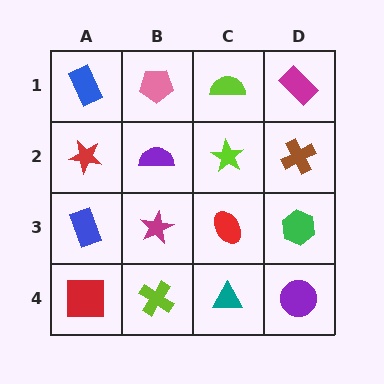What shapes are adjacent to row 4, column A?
A blue rectangle (row 3, column A), a lime cross (row 4, column B).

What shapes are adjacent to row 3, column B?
A purple semicircle (row 2, column B), a lime cross (row 4, column B), a blue rectangle (row 3, column A), a red ellipse (row 3, column C).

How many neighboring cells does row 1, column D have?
2.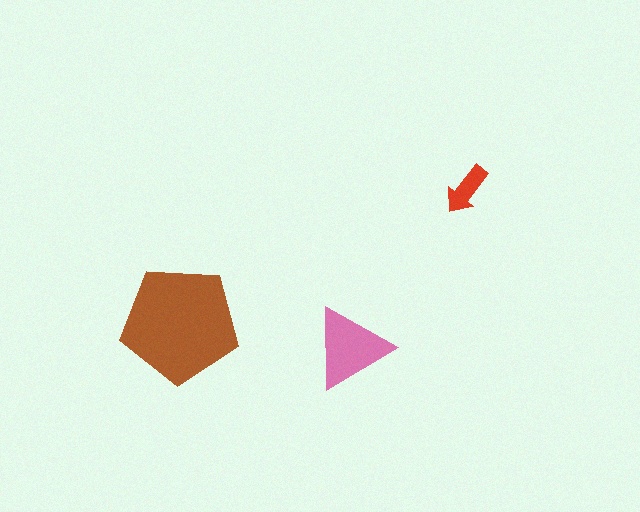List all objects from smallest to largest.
The red arrow, the pink triangle, the brown pentagon.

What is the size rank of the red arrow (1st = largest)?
3rd.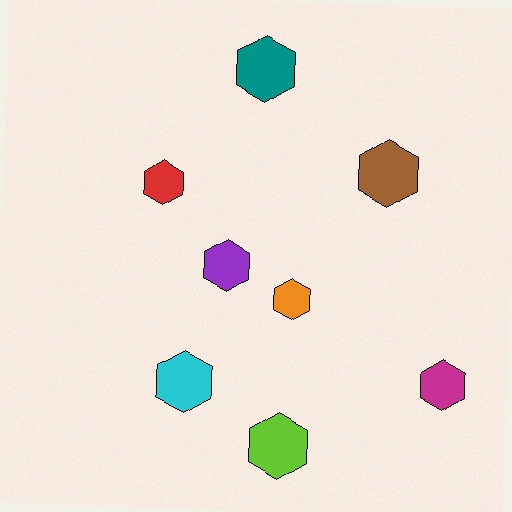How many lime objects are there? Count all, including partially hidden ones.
There is 1 lime object.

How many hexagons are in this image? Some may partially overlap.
There are 8 hexagons.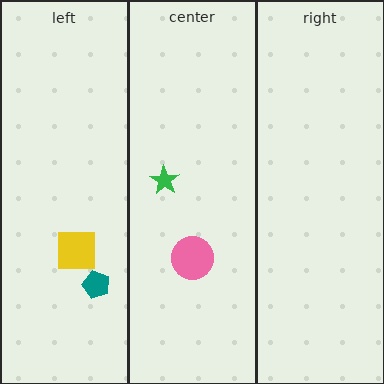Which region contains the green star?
The center region.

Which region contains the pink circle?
The center region.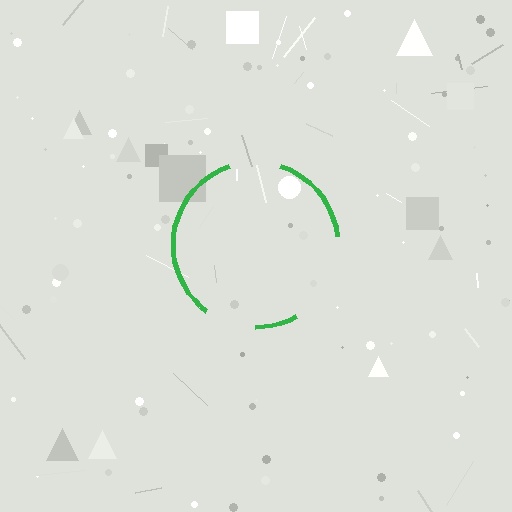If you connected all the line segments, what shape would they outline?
They would outline a circle.